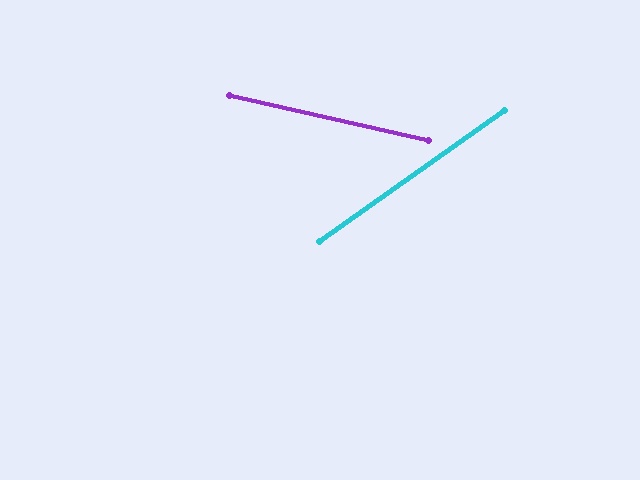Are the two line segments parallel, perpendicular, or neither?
Neither parallel nor perpendicular — they differ by about 48°.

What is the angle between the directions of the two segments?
Approximately 48 degrees.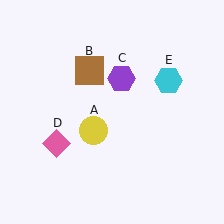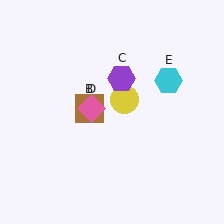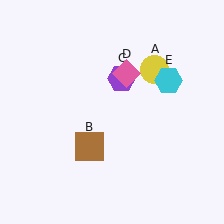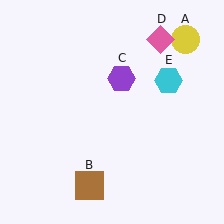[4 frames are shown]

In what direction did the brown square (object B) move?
The brown square (object B) moved down.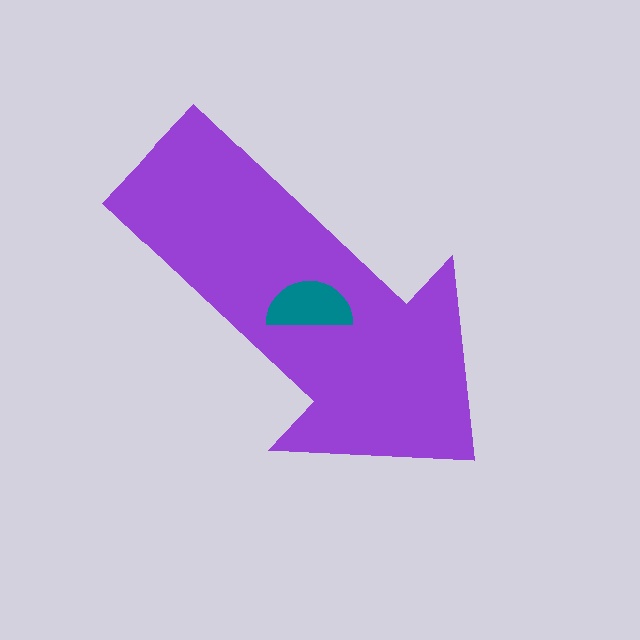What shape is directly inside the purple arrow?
The teal semicircle.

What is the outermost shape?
The purple arrow.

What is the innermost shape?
The teal semicircle.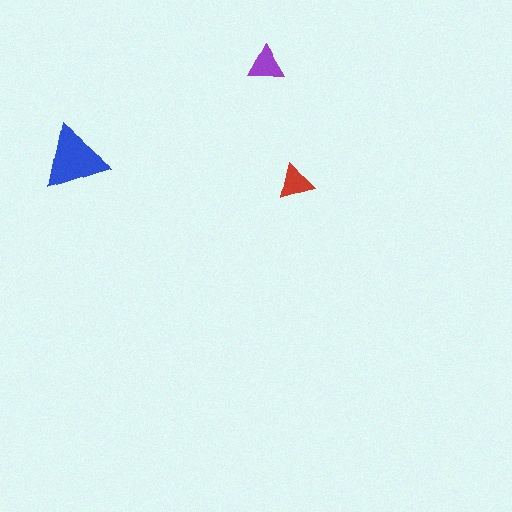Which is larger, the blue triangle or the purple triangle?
The blue one.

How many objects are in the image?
There are 3 objects in the image.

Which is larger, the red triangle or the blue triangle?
The blue one.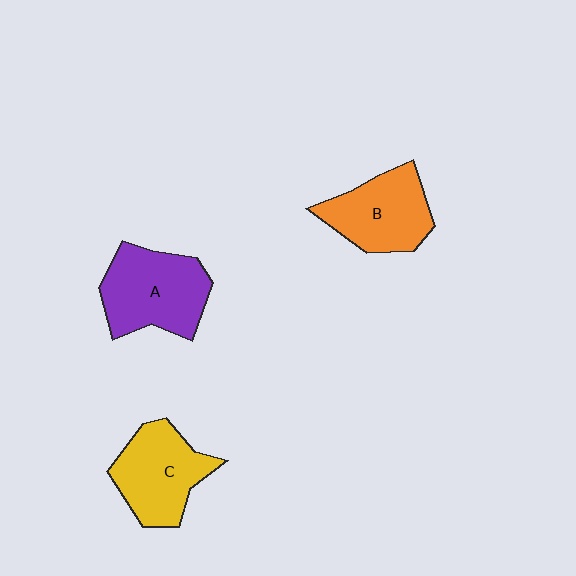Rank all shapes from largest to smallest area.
From largest to smallest: A (purple), C (yellow), B (orange).